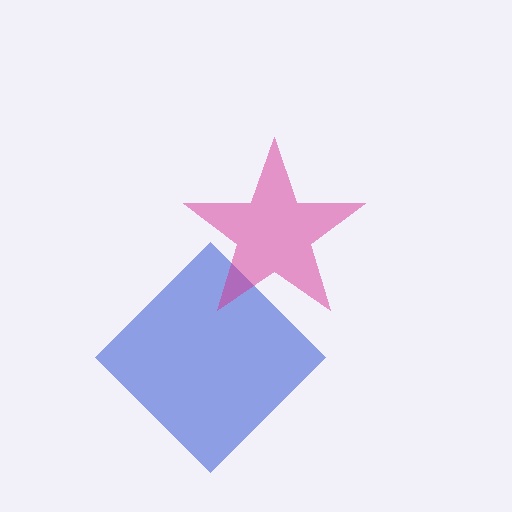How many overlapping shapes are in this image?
There are 2 overlapping shapes in the image.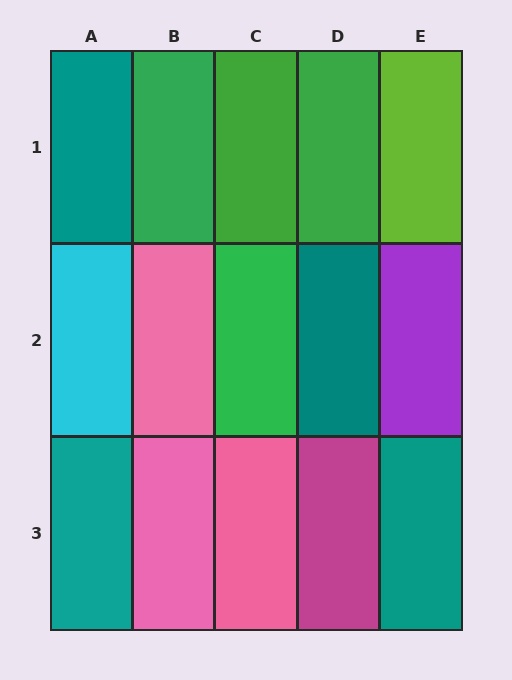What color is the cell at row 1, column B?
Green.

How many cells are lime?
1 cell is lime.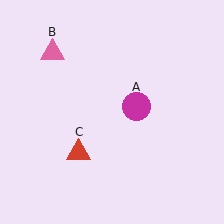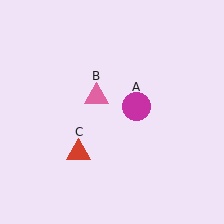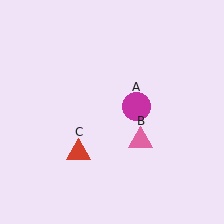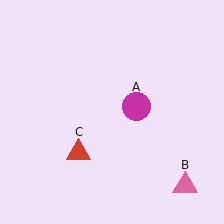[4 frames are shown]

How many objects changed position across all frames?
1 object changed position: pink triangle (object B).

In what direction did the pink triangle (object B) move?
The pink triangle (object B) moved down and to the right.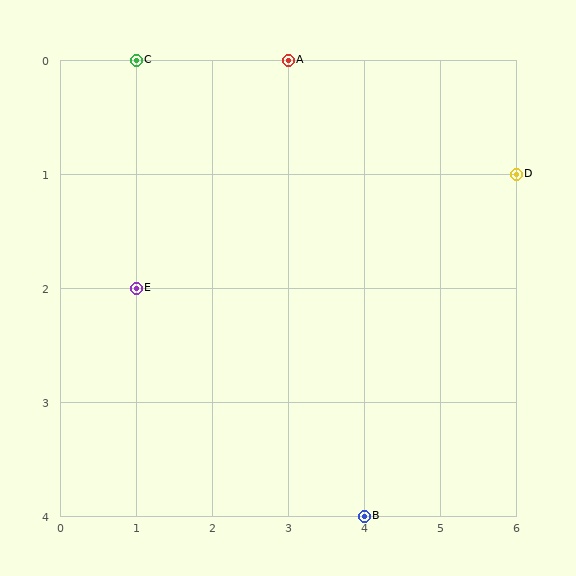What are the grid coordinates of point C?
Point C is at grid coordinates (1, 0).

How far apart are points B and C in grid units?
Points B and C are 3 columns and 4 rows apart (about 5.0 grid units diagonally).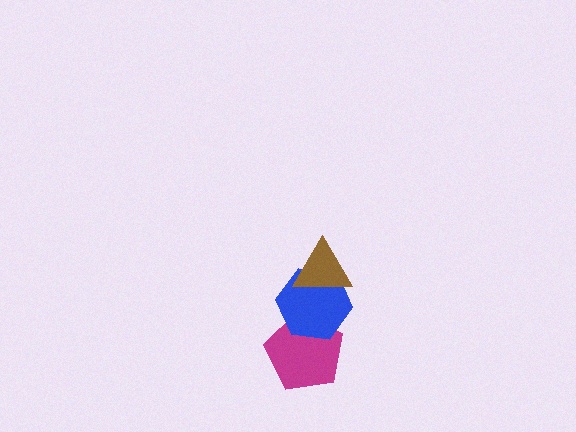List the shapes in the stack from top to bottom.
From top to bottom: the brown triangle, the blue hexagon, the magenta pentagon.